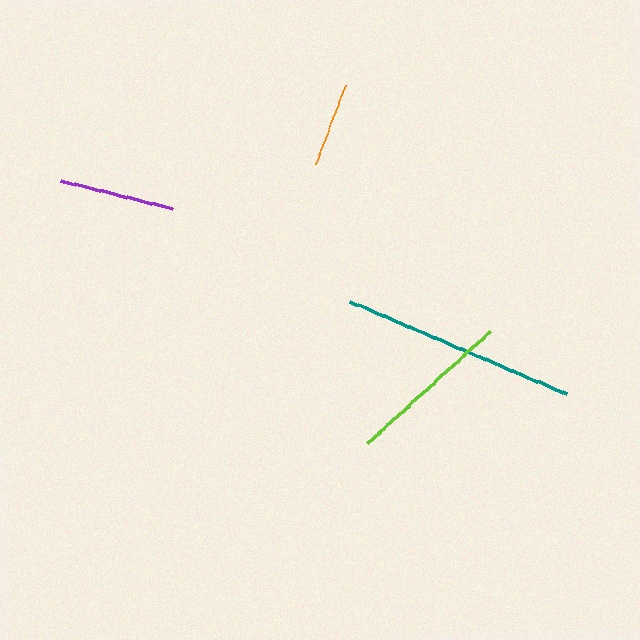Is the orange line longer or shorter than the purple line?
The purple line is longer than the orange line.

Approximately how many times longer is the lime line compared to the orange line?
The lime line is approximately 2.0 times the length of the orange line.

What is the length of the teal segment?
The teal segment is approximately 236 pixels long.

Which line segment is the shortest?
The orange line is the shortest at approximately 85 pixels.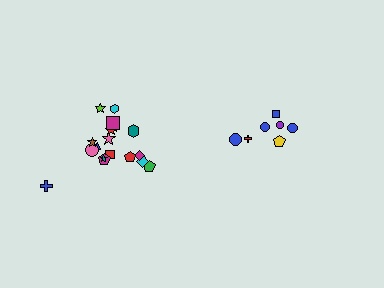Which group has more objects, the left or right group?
The left group.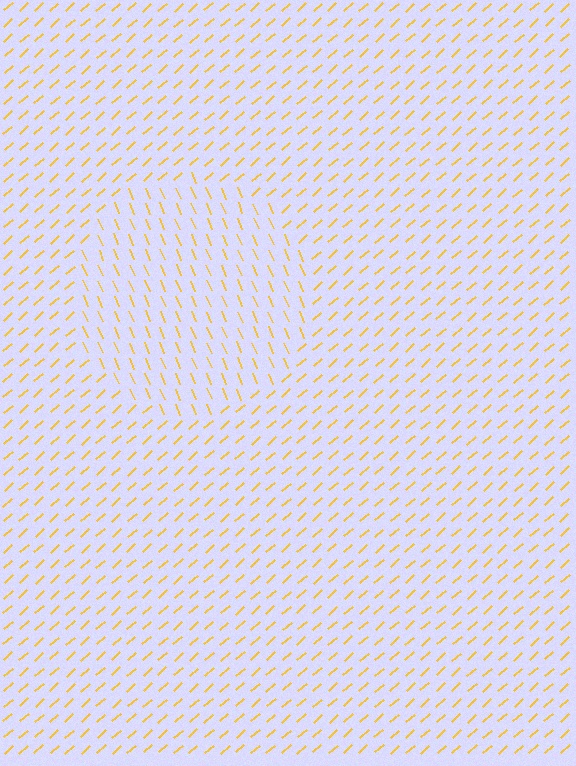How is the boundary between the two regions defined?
The boundary is defined purely by a change in line orientation (approximately 71 degrees difference). All lines are the same color and thickness.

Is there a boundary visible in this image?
Yes, there is a texture boundary formed by a change in line orientation.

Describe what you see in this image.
The image is filled with small yellow line segments. A circle region in the image has lines oriented differently from the surrounding lines, creating a visible texture boundary.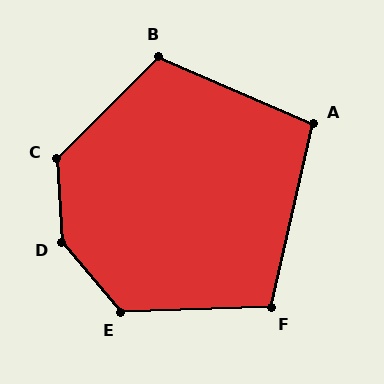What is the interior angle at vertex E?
Approximately 128 degrees (obtuse).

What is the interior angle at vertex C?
Approximately 131 degrees (obtuse).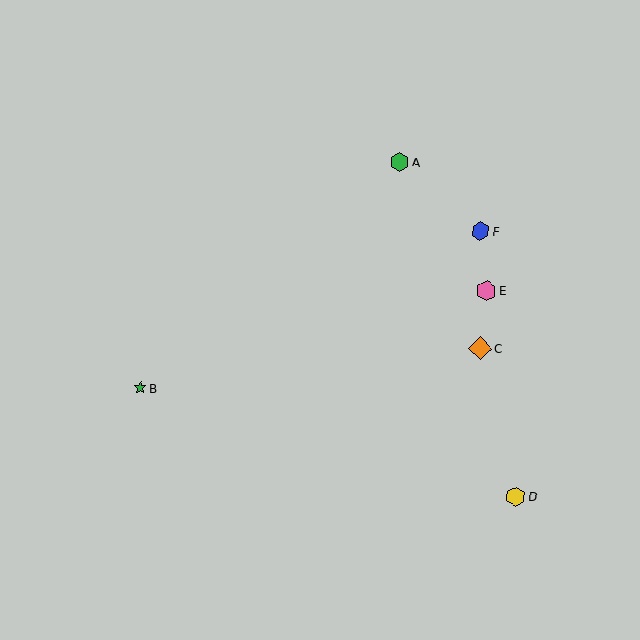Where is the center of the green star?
The center of the green star is at (140, 388).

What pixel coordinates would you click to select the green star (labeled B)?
Click at (140, 388) to select the green star B.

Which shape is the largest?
The orange diamond (labeled C) is the largest.